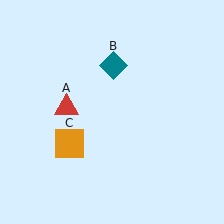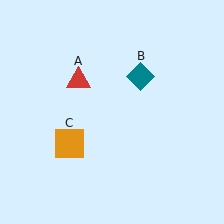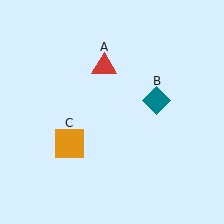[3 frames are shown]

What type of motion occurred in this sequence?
The red triangle (object A), teal diamond (object B) rotated clockwise around the center of the scene.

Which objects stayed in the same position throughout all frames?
Orange square (object C) remained stationary.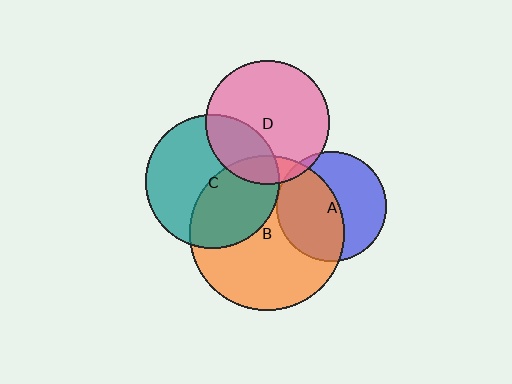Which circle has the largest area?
Circle B (orange).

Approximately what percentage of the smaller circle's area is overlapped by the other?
Approximately 15%.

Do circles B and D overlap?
Yes.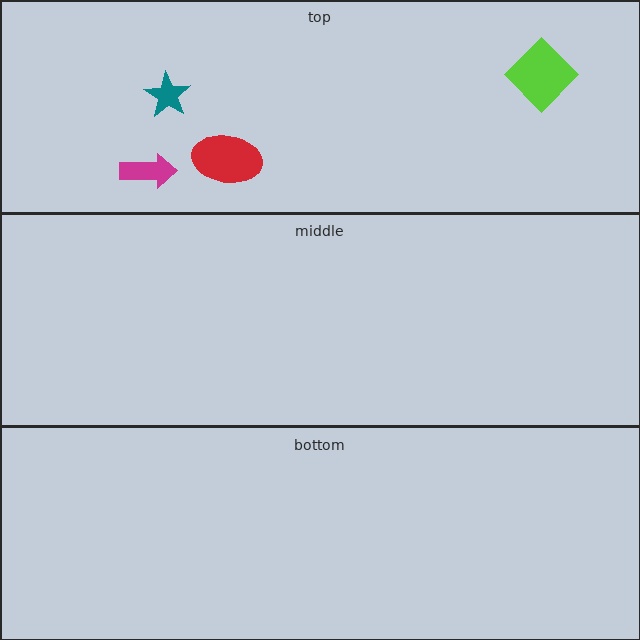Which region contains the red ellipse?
The top region.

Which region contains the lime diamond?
The top region.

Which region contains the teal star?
The top region.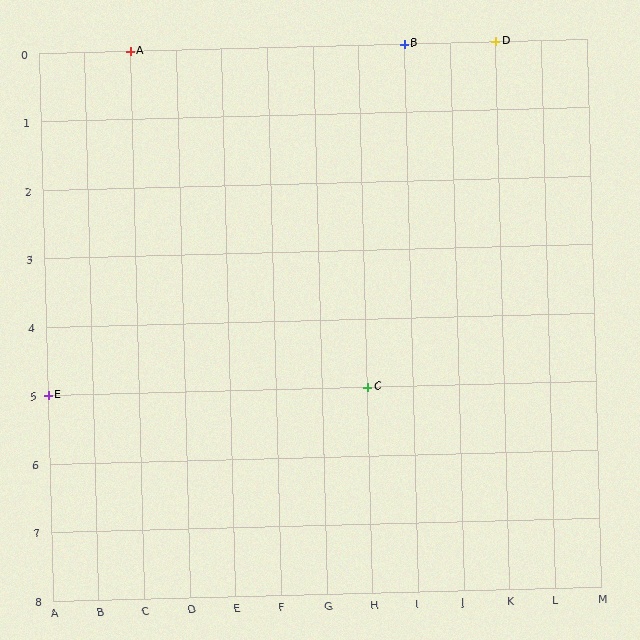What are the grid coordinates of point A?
Point A is at grid coordinates (C, 0).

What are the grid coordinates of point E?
Point E is at grid coordinates (A, 5).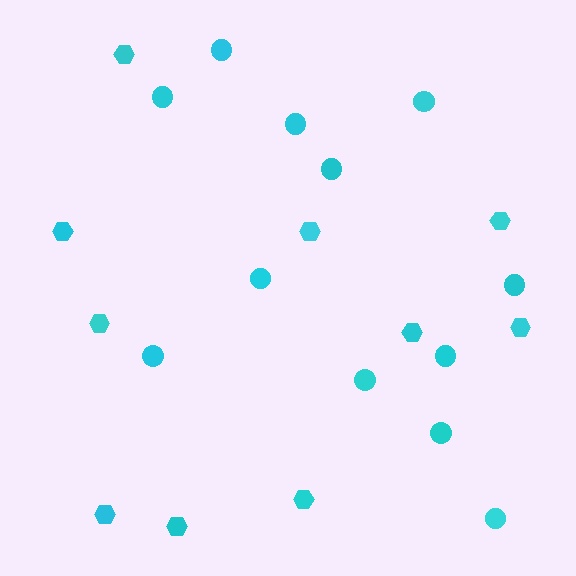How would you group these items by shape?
There are 2 groups: one group of circles (12) and one group of hexagons (10).